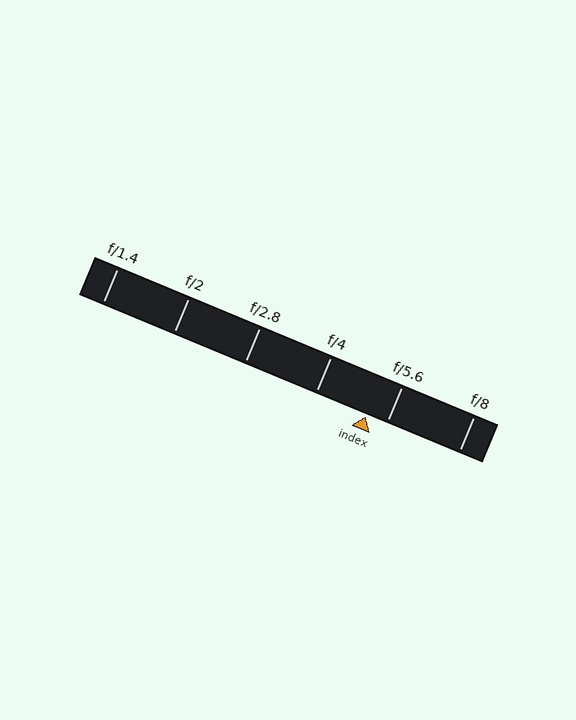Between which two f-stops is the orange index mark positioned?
The index mark is between f/4 and f/5.6.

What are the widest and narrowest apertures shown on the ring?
The widest aperture shown is f/1.4 and the narrowest is f/8.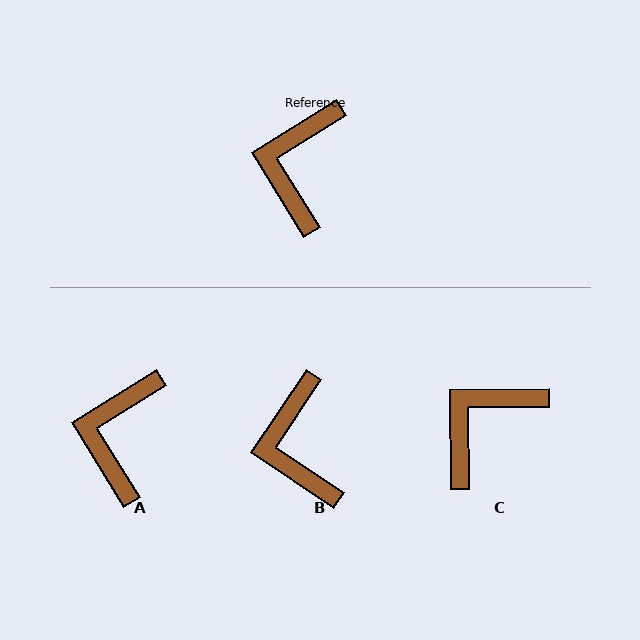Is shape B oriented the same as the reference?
No, it is off by about 24 degrees.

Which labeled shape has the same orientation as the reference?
A.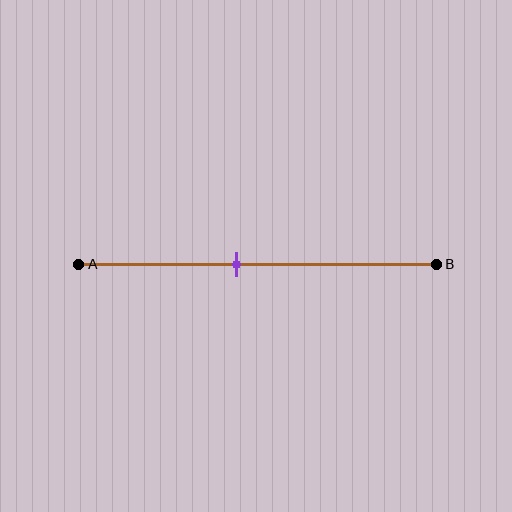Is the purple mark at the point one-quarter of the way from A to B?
No, the mark is at about 45% from A, not at the 25% one-quarter point.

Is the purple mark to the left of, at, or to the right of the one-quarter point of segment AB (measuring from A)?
The purple mark is to the right of the one-quarter point of segment AB.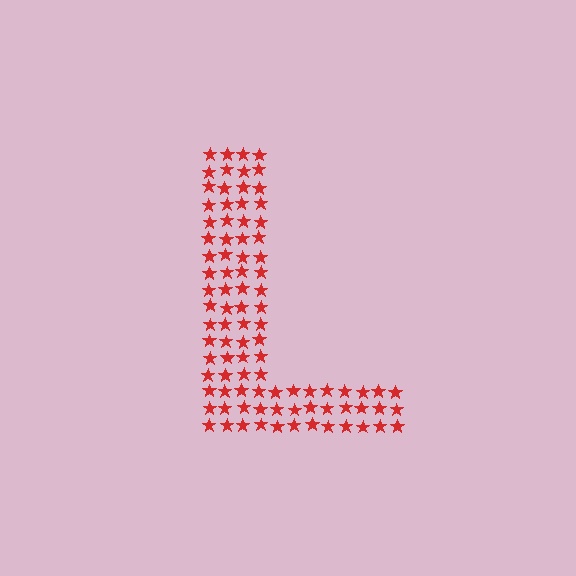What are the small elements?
The small elements are stars.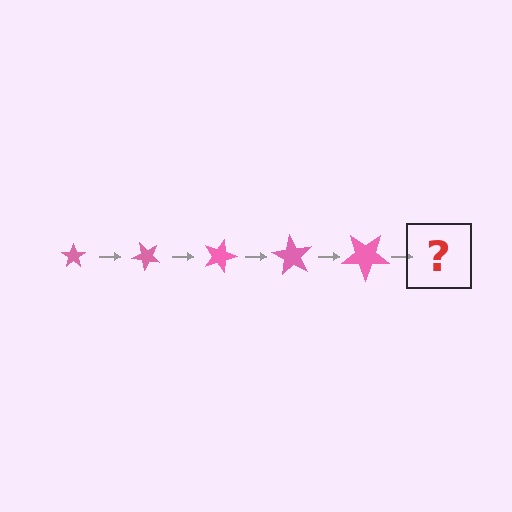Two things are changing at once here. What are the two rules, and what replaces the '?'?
The two rules are that the star grows larger each step and it rotates 45 degrees each step. The '?' should be a star, larger than the previous one and rotated 225 degrees from the start.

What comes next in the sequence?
The next element should be a star, larger than the previous one and rotated 225 degrees from the start.